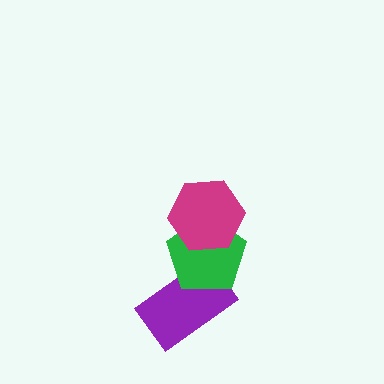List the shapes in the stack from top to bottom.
From top to bottom: the magenta hexagon, the green pentagon, the purple rectangle.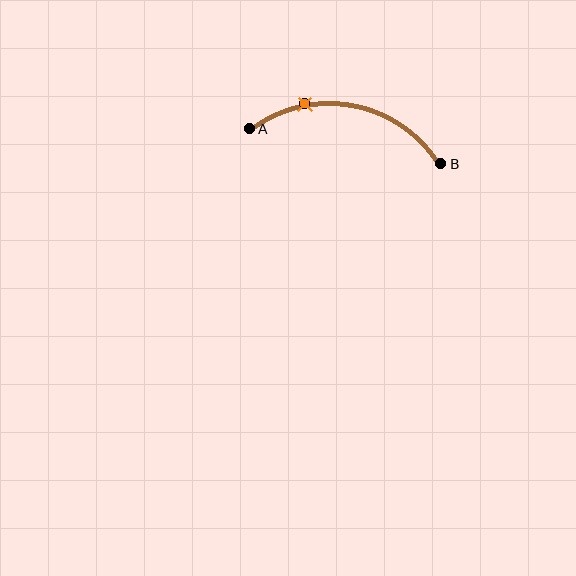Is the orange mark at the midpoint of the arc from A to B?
No. The orange mark lies on the arc but is closer to endpoint A. The arc midpoint would be at the point on the curve equidistant along the arc from both A and B.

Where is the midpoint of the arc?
The arc midpoint is the point on the curve farthest from the straight line joining A and B. It sits above that line.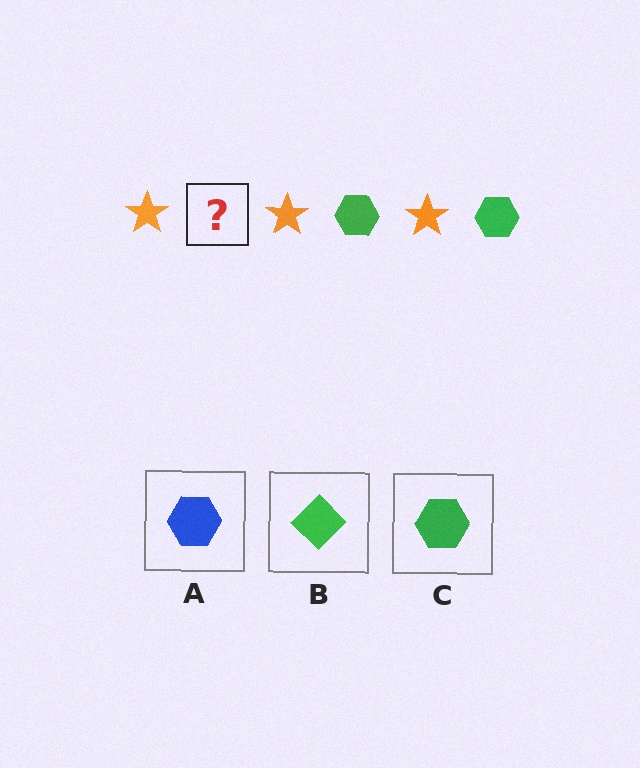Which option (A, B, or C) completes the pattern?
C.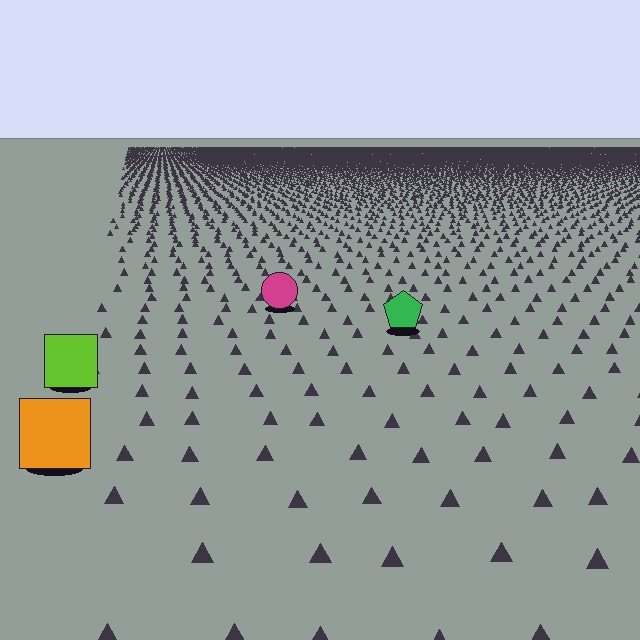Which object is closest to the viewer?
The orange square is closest. The texture marks near it are larger and more spread out.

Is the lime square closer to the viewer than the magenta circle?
Yes. The lime square is closer — you can tell from the texture gradient: the ground texture is coarser near it.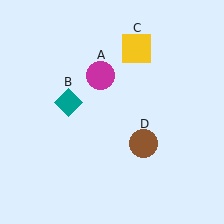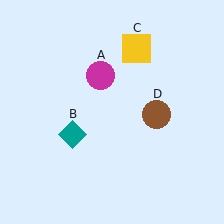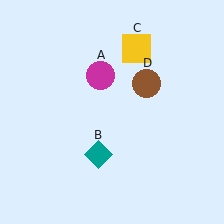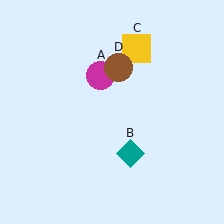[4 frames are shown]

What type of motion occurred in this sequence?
The teal diamond (object B), brown circle (object D) rotated counterclockwise around the center of the scene.